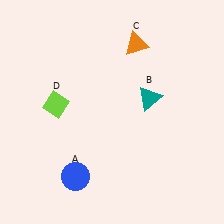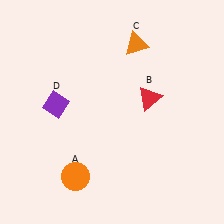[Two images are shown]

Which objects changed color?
A changed from blue to orange. B changed from teal to red. D changed from lime to purple.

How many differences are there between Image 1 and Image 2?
There are 3 differences between the two images.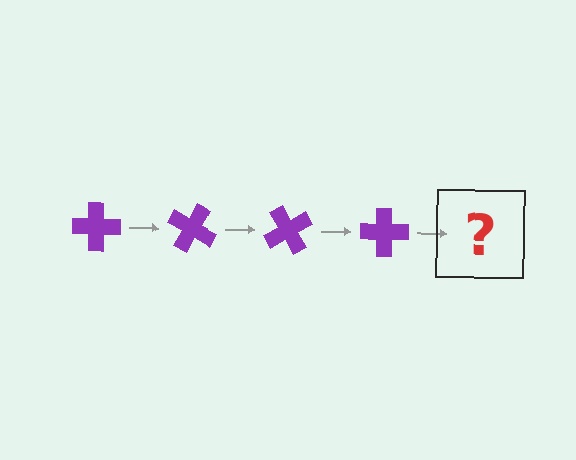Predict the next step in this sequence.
The next step is a purple cross rotated 120 degrees.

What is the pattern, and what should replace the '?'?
The pattern is that the cross rotates 30 degrees each step. The '?' should be a purple cross rotated 120 degrees.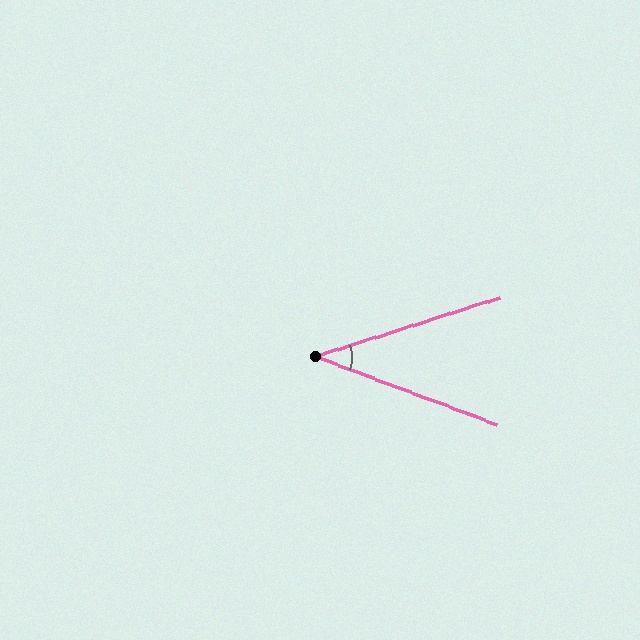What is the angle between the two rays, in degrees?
Approximately 38 degrees.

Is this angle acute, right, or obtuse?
It is acute.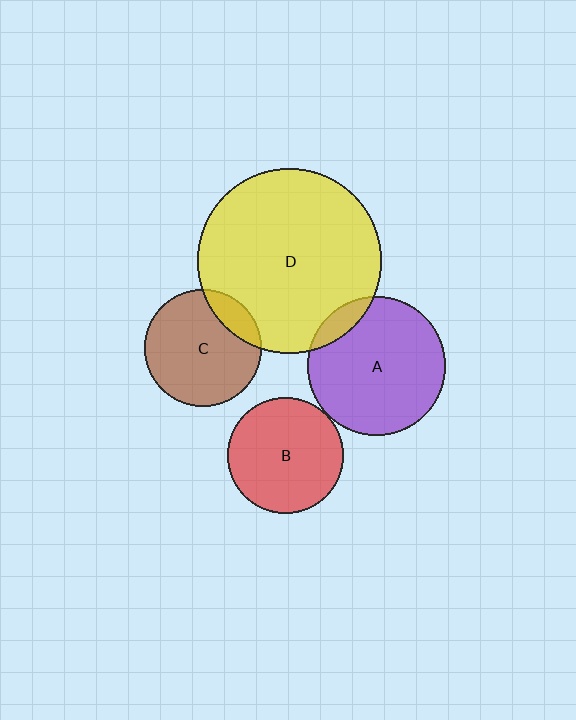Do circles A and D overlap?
Yes.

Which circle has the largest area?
Circle D (yellow).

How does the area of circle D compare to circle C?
Approximately 2.5 times.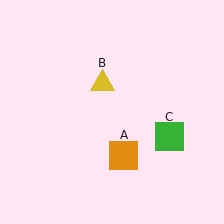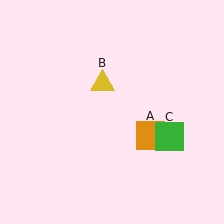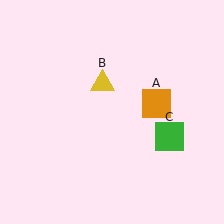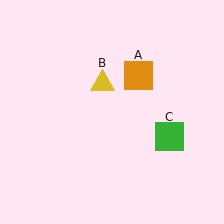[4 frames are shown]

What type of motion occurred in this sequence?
The orange square (object A) rotated counterclockwise around the center of the scene.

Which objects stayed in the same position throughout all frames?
Yellow triangle (object B) and green square (object C) remained stationary.